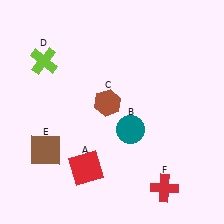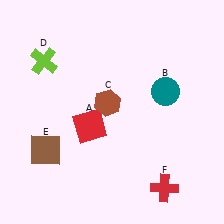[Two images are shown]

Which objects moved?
The objects that moved are: the red square (A), the teal circle (B).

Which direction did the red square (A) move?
The red square (A) moved up.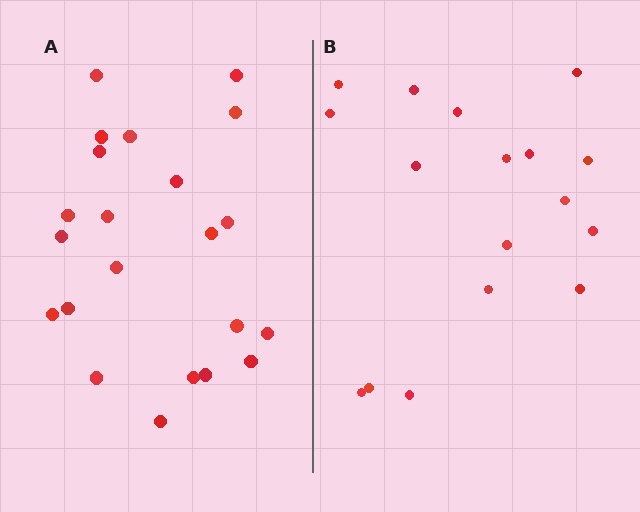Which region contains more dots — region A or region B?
Region A (the left region) has more dots.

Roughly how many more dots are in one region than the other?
Region A has about 5 more dots than region B.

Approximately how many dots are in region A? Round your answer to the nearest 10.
About 20 dots. (The exact count is 22, which rounds to 20.)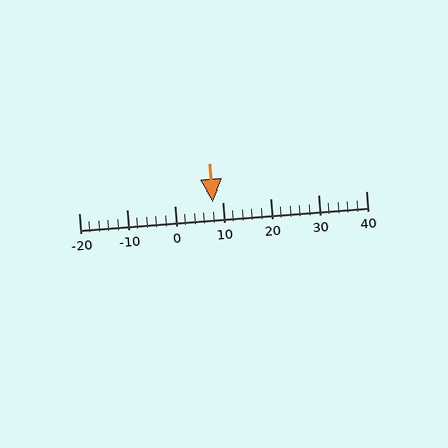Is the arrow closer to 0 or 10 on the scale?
The arrow is closer to 10.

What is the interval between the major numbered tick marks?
The major tick marks are spaced 10 units apart.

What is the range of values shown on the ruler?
The ruler shows values from -20 to 40.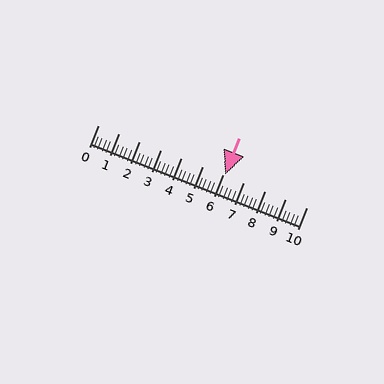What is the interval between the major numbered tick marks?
The major tick marks are spaced 1 units apart.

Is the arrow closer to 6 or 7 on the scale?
The arrow is closer to 6.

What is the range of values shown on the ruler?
The ruler shows values from 0 to 10.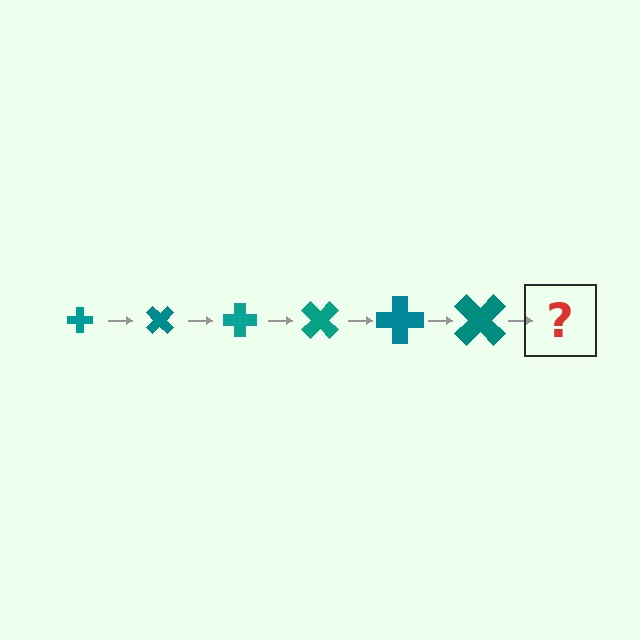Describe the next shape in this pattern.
It should be a cross, larger than the previous one and rotated 270 degrees from the start.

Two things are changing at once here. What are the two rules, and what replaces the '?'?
The two rules are that the cross grows larger each step and it rotates 45 degrees each step. The '?' should be a cross, larger than the previous one and rotated 270 degrees from the start.